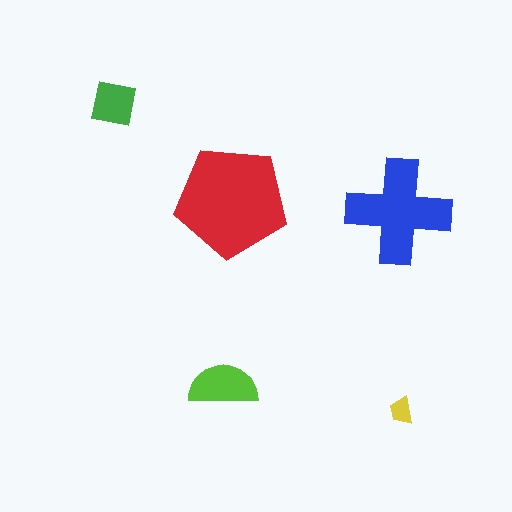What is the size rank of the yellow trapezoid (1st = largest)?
5th.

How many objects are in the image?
There are 5 objects in the image.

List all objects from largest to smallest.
The red pentagon, the blue cross, the lime semicircle, the green square, the yellow trapezoid.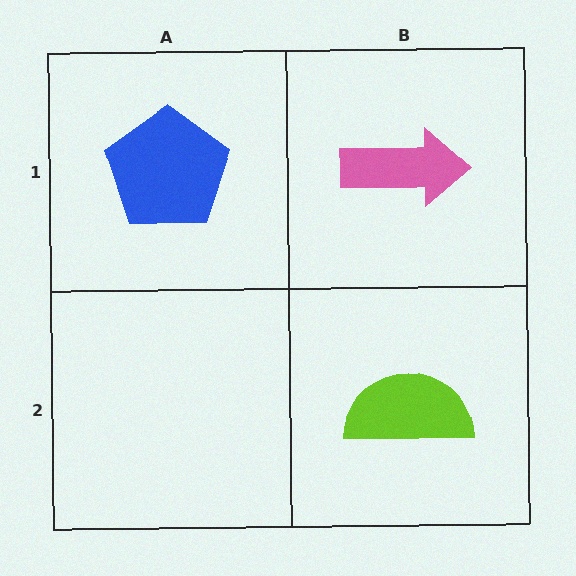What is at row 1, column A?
A blue pentagon.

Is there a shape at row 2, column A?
No, that cell is empty.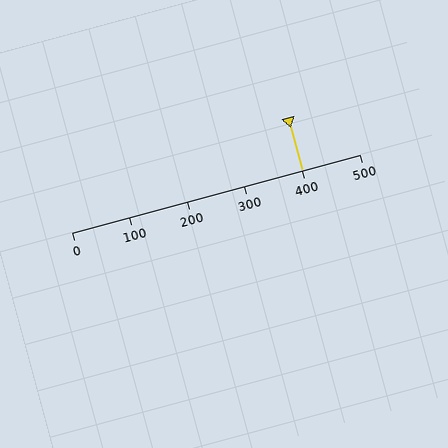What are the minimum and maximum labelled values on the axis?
The axis runs from 0 to 500.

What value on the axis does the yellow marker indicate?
The marker indicates approximately 400.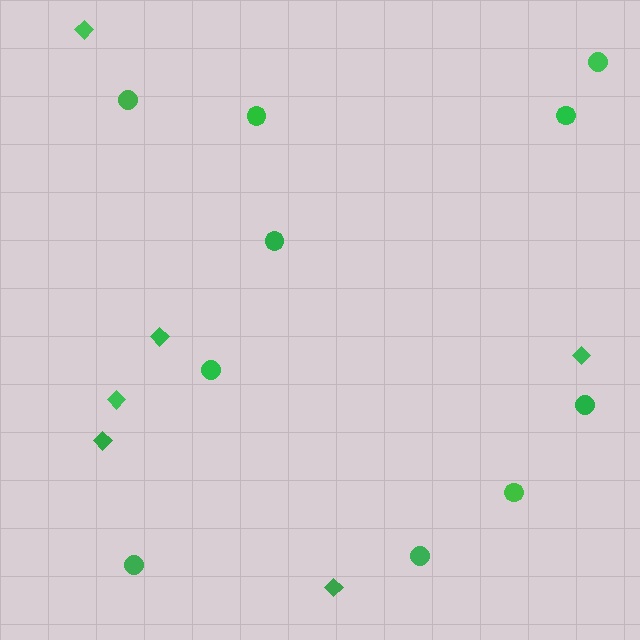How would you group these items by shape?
There are 2 groups: one group of diamonds (6) and one group of circles (10).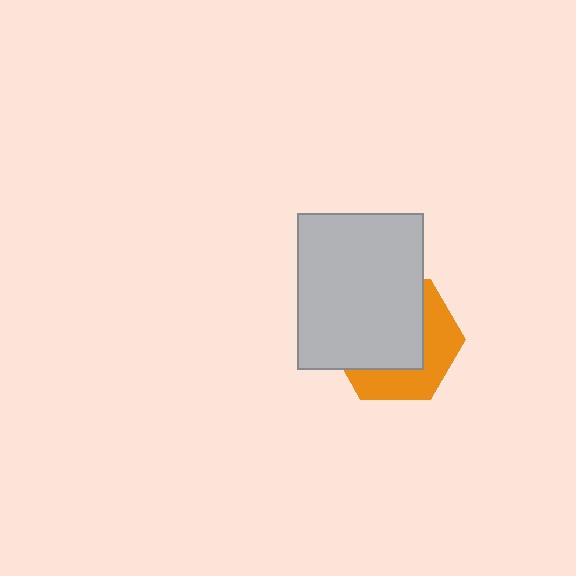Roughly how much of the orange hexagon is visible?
A small part of it is visible (roughly 41%).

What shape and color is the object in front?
The object in front is a light gray rectangle.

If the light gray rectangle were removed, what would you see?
You would see the complete orange hexagon.